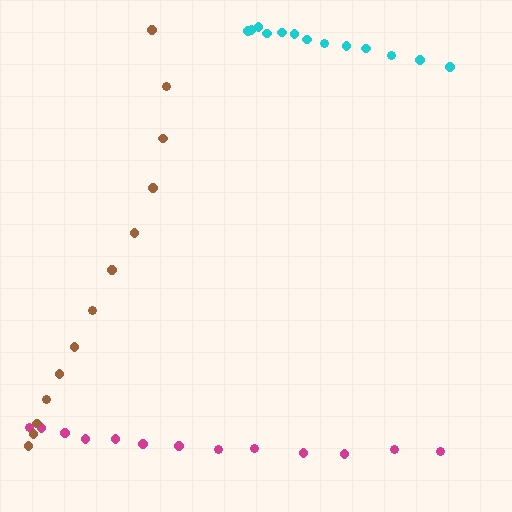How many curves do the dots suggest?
There are 3 distinct paths.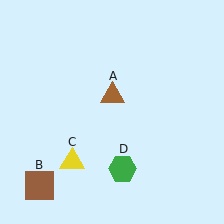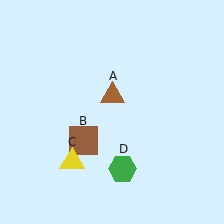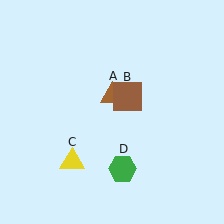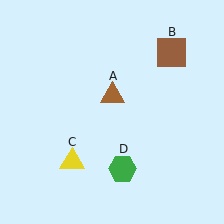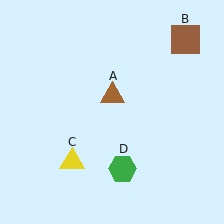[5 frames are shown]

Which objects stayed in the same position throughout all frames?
Brown triangle (object A) and yellow triangle (object C) and green hexagon (object D) remained stationary.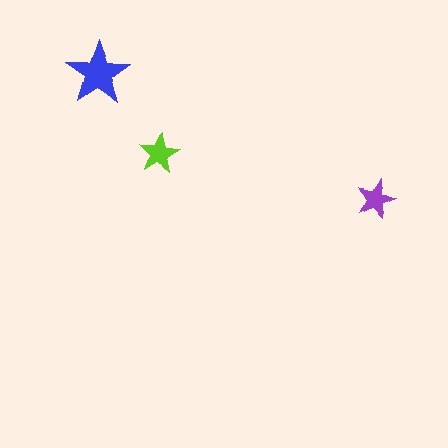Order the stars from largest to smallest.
the blue one, the lime one, the purple one.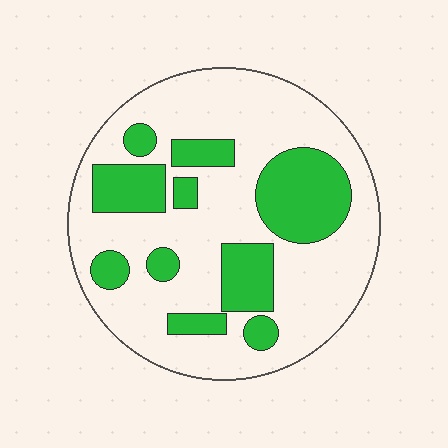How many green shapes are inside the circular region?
10.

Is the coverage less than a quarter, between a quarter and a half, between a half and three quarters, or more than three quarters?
Between a quarter and a half.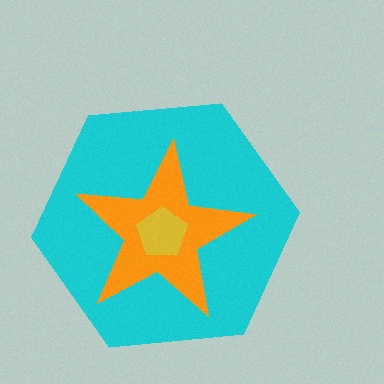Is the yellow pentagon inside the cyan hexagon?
Yes.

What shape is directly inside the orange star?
The yellow pentagon.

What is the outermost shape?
The cyan hexagon.